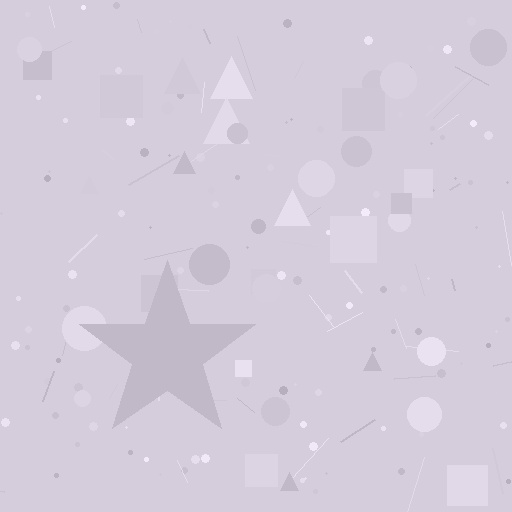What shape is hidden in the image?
A star is hidden in the image.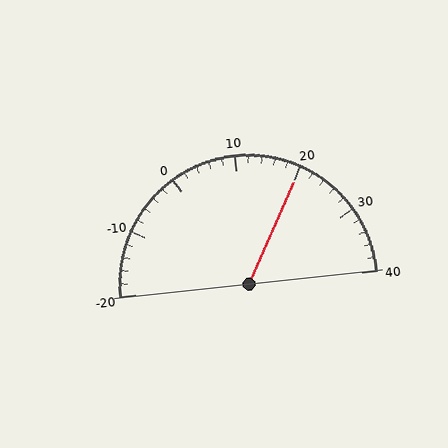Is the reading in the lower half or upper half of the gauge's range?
The reading is in the upper half of the range (-20 to 40).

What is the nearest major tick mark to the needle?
The nearest major tick mark is 20.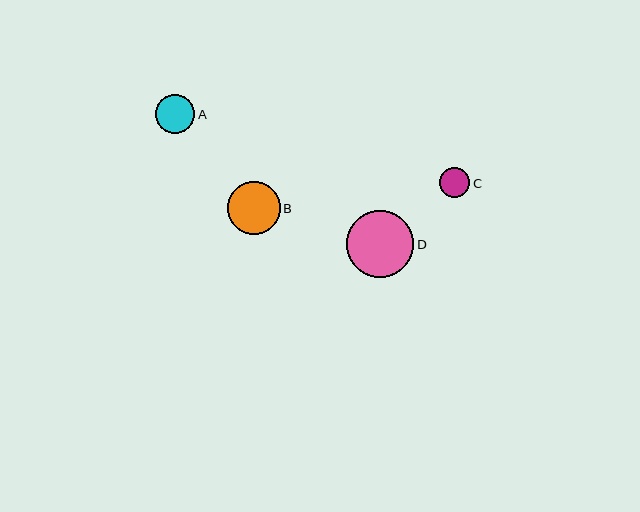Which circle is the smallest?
Circle C is the smallest with a size of approximately 30 pixels.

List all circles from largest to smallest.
From largest to smallest: D, B, A, C.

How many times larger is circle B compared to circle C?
Circle B is approximately 1.8 times the size of circle C.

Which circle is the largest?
Circle D is the largest with a size of approximately 67 pixels.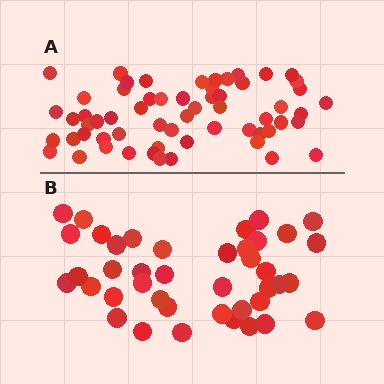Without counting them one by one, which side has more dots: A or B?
Region A (the top region) has more dots.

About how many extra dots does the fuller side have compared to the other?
Region A has approximately 20 more dots than region B.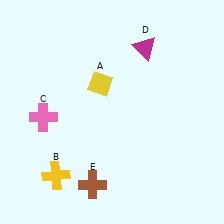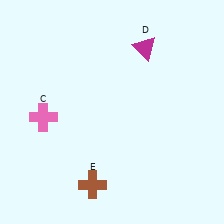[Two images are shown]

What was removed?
The yellow cross (B), the yellow diamond (A) were removed in Image 2.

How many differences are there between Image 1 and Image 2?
There are 2 differences between the two images.